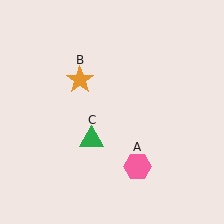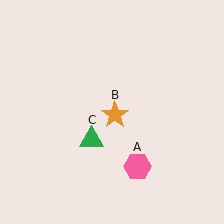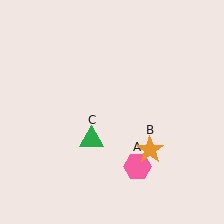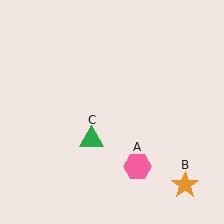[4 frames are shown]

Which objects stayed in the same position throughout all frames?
Pink hexagon (object A) and green triangle (object C) remained stationary.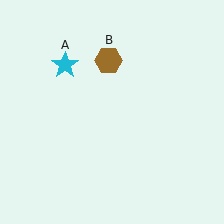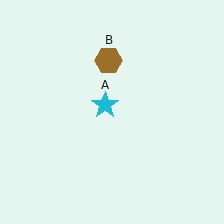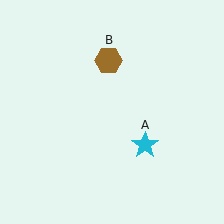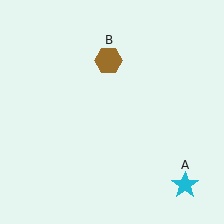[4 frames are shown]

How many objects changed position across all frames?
1 object changed position: cyan star (object A).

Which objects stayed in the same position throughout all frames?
Brown hexagon (object B) remained stationary.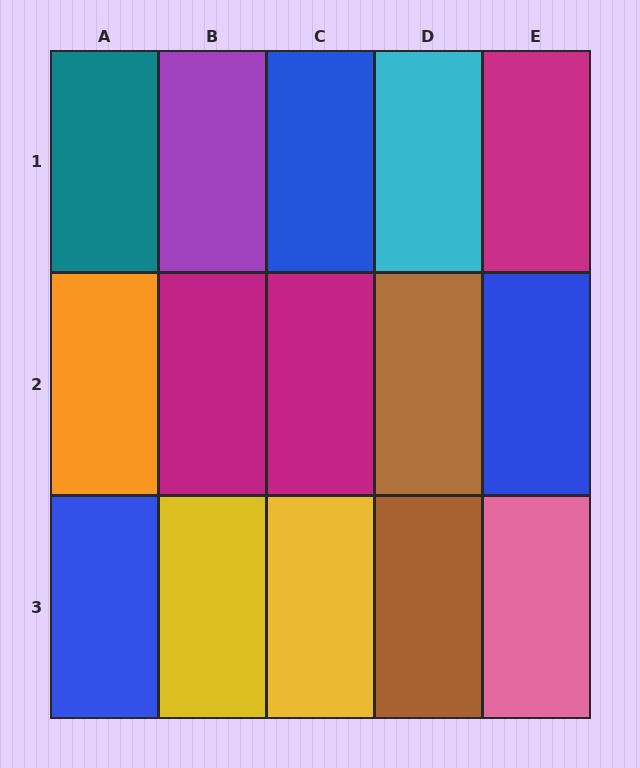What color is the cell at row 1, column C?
Blue.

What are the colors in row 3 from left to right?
Blue, yellow, yellow, brown, pink.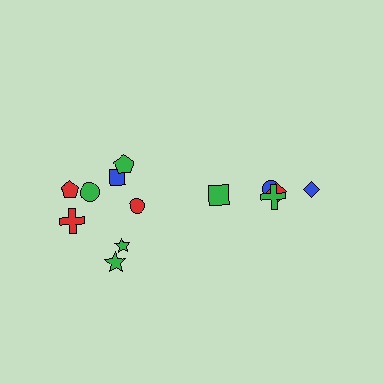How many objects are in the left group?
There are 8 objects.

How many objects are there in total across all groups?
There are 13 objects.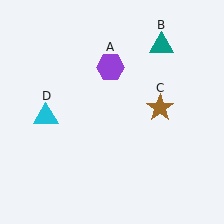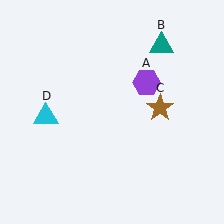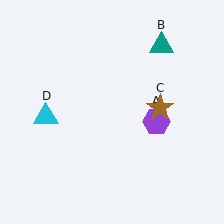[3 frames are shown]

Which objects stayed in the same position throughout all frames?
Teal triangle (object B) and brown star (object C) and cyan triangle (object D) remained stationary.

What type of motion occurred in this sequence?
The purple hexagon (object A) rotated clockwise around the center of the scene.